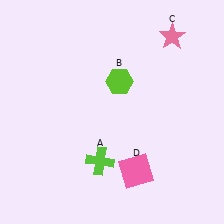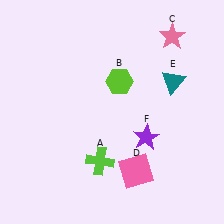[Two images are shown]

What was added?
A teal triangle (E), a purple star (F) were added in Image 2.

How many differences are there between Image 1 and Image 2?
There are 2 differences between the two images.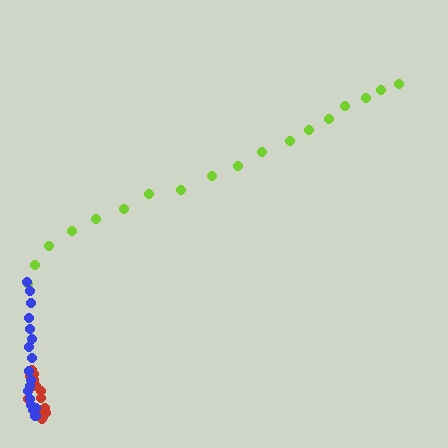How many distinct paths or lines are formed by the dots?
There are 3 distinct paths.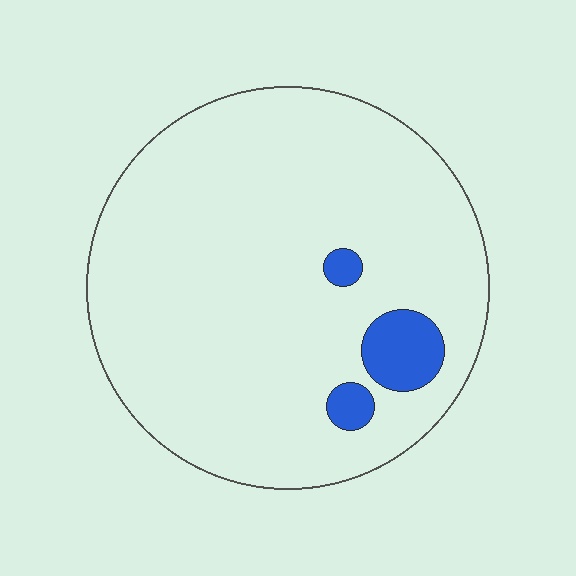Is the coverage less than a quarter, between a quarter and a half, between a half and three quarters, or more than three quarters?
Less than a quarter.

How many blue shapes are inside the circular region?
3.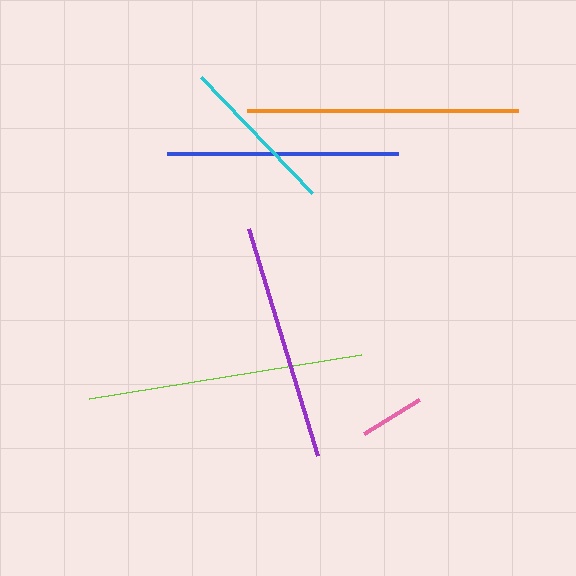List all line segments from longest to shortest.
From longest to shortest: lime, orange, purple, blue, cyan, pink.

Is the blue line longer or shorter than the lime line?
The lime line is longer than the blue line.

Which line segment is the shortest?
The pink line is the shortest at approximately 65 pixels.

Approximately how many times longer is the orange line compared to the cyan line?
The orange line is approximately 1.7 times the length of the cyan line.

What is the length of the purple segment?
The purple segment is approximately 237 pixels long.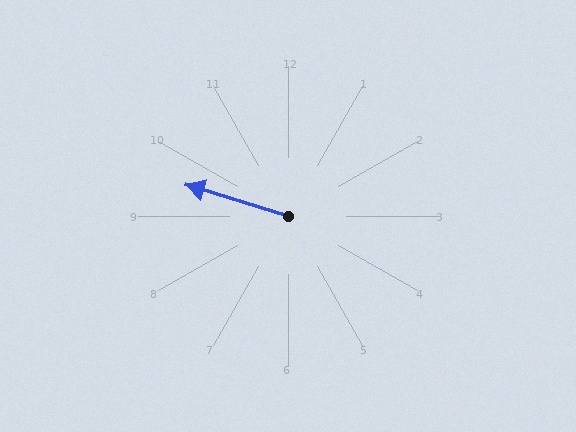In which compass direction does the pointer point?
West.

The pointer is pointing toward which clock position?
Roughly 10 o'clock.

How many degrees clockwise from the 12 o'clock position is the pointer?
Approximately 287 degrees.